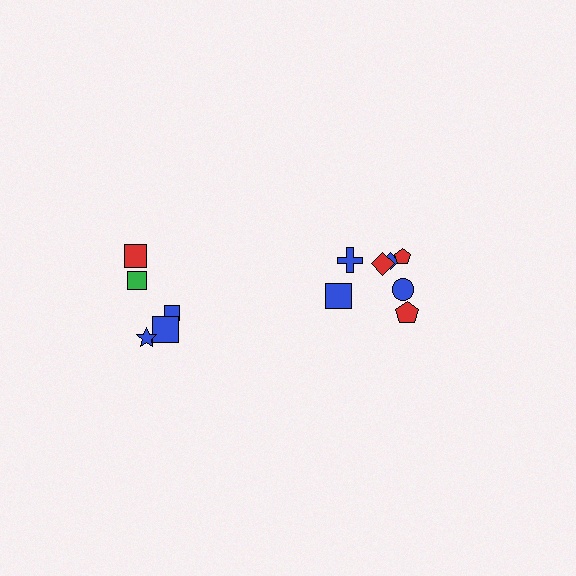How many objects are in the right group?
There are 7 objects.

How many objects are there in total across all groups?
There are 12 objects.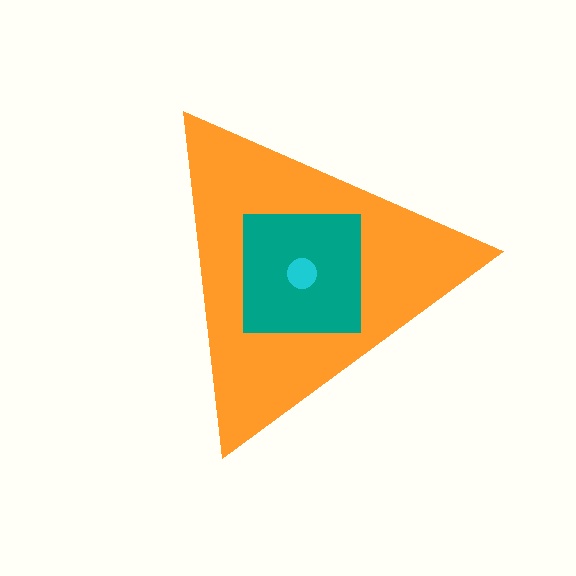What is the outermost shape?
The orange triangle.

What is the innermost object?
The cyan circle.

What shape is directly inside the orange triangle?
The teal square.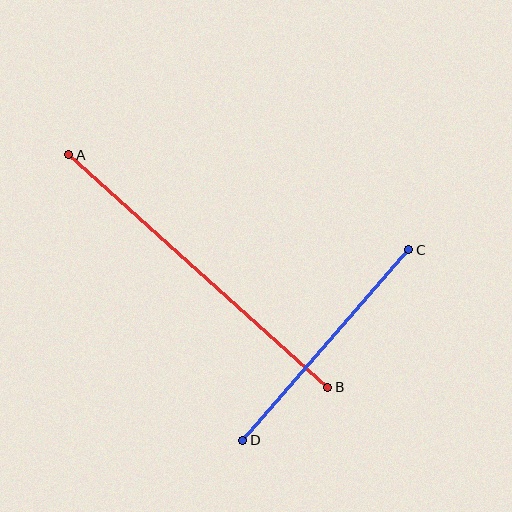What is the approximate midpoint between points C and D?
The midpoint is at approximately (326, 345) pixels.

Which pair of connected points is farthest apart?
Points A and B are farthest apart.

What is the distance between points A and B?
The distance is approximately 348 pixels.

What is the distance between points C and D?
The distance is approximately 253 pixels.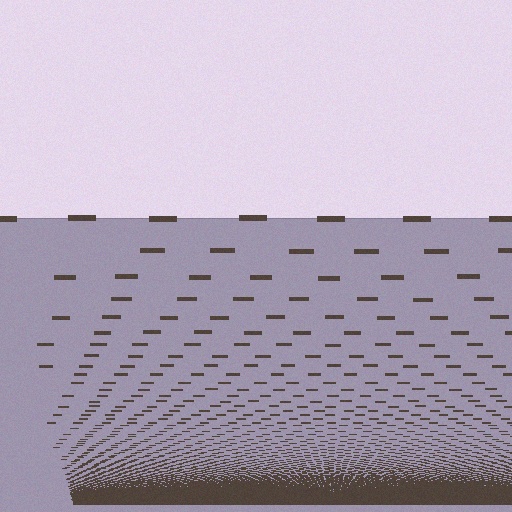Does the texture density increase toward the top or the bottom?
Density increases toward the bottom.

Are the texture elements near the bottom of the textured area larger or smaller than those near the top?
Smaller. The gradient is inverted — elements near the bottom are smaller and denser.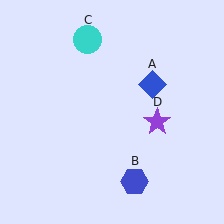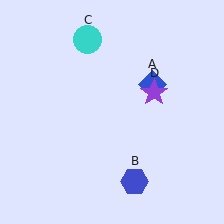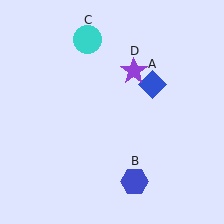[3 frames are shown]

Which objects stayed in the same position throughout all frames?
Blue diamond (object A) and blue hexagon (object B) and cyan circle (object C) remained stationary.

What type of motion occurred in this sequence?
The purple star (object D) rotated counterclockwise around the center of the scene.